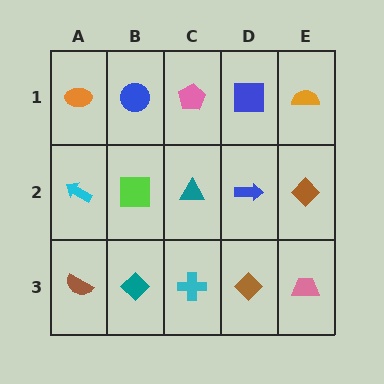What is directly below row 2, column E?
A pink trapezoid.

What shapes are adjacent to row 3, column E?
A brown diamond (row 2, column E), a brown diamond (row 3, column D).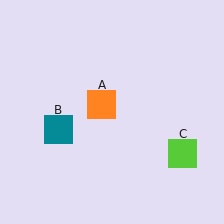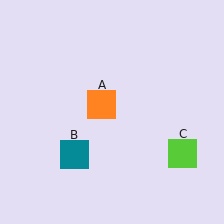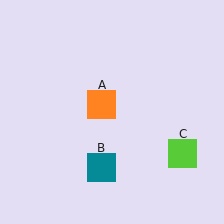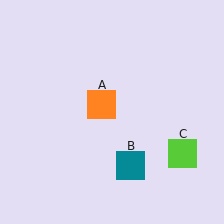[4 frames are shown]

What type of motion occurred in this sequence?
The teal square (object B) rotated counterclockwise around the center of the scene.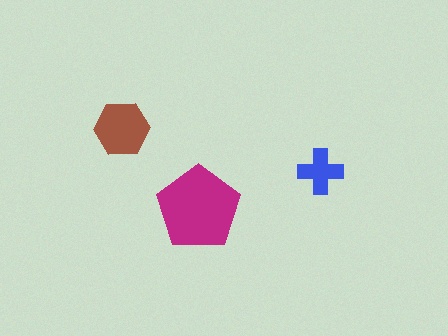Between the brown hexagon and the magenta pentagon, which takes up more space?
The magenta pentagon.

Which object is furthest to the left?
The brown hexagon is leftmost.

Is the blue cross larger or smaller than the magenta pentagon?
Smaller.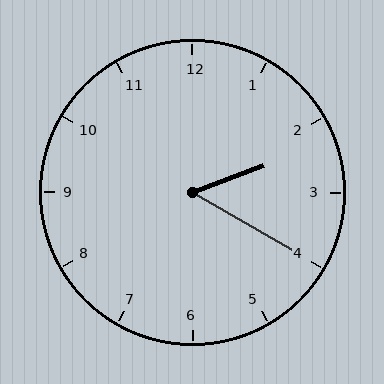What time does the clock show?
2:20.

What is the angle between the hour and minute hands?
Approximately 50 degrees.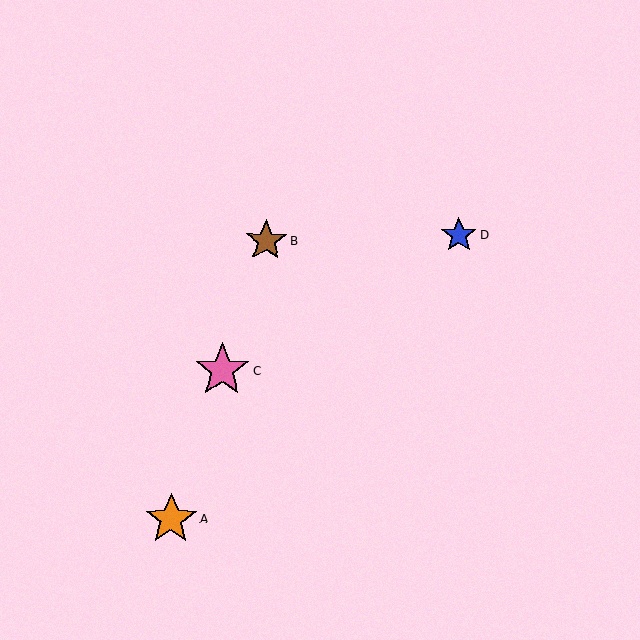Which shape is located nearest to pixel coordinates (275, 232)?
The brown star (labeled B) at (266, 240) is nearest to that location.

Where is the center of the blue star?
The center of the blue star is at (458, 235).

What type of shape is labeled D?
Shape D is a blue star.